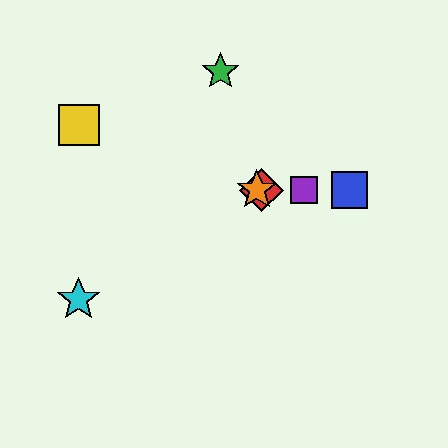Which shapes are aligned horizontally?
The red diamond, the blue square, the purple square, the orange star are aligned horizontally.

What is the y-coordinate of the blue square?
The blue square is at y≈190.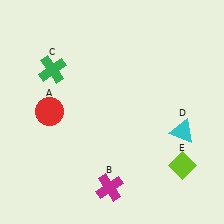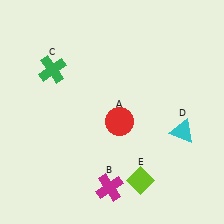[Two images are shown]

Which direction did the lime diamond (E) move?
The lime diamond (E) moved left.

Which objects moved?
The objects that moved are: the red circle (A), the lime diamond (E).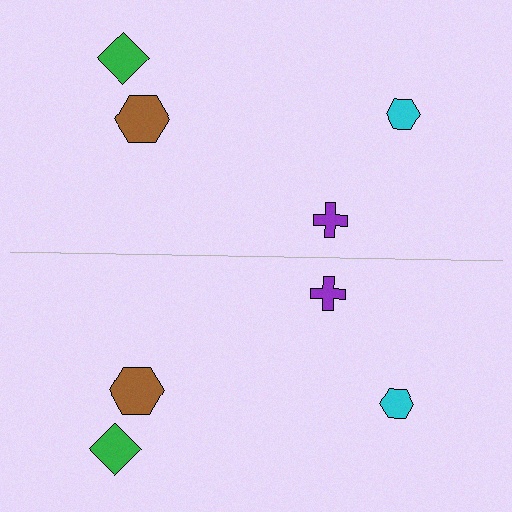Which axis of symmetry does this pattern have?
The pattern has a horizontal axis of symmetry running through the center of the image.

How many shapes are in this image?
There are 8 shapes in this image.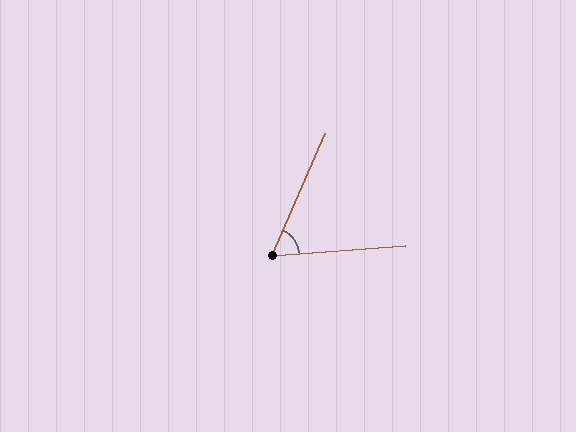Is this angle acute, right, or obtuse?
It is acute.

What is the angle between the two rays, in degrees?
Approximately 62 degrees.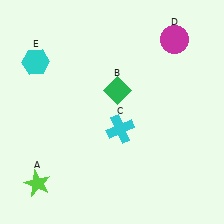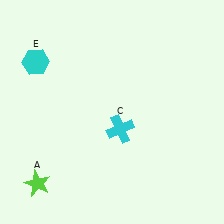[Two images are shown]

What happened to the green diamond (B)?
The green diamond (B) was removed in Image 2. It was in the top-right area of Image 1.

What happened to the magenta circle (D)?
The magenta circle (D) was removed in Image 2. It was in the top-right area of Image 1.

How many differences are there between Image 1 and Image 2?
There are 2 differences between the two images.